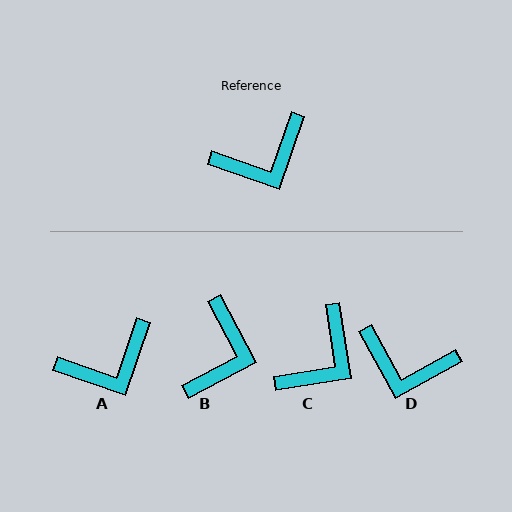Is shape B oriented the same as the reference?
No, it is off by about 47 degrees.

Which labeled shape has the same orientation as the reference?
A.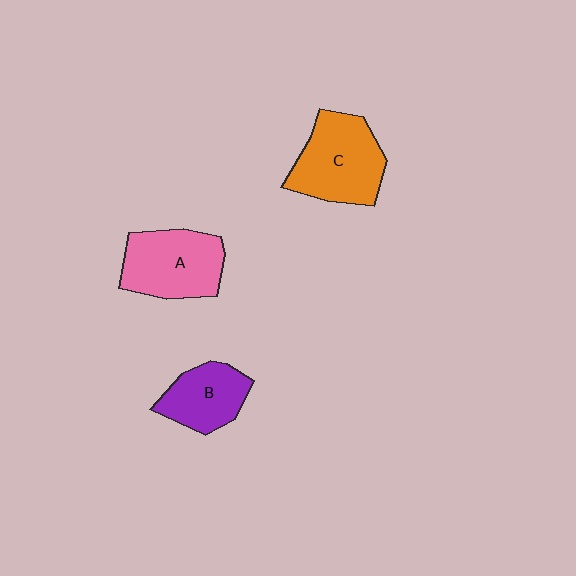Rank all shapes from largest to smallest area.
From largest to smallest: C (orange), A (pink), B (purple).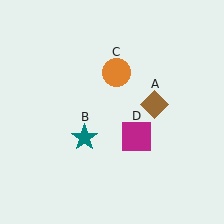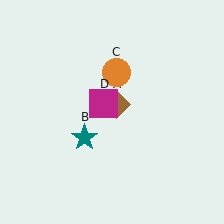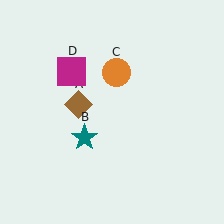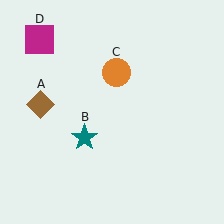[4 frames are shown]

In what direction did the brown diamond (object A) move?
The brown diamond (object A) moved left.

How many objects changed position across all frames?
2 objects changed position: brown diamond (object A), magenta square (object D).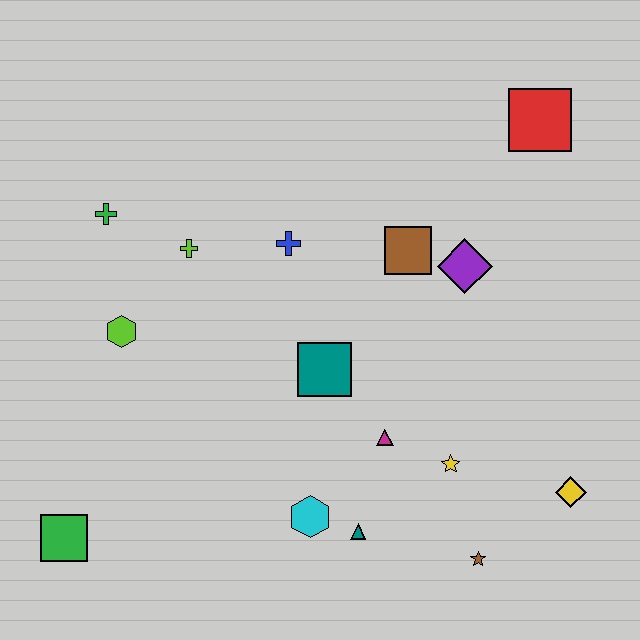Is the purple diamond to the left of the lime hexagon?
No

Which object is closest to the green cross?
The lime cross is closest to the green cross.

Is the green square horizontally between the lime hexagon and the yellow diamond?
No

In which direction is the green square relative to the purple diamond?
The green square is to the left of the purple diamond.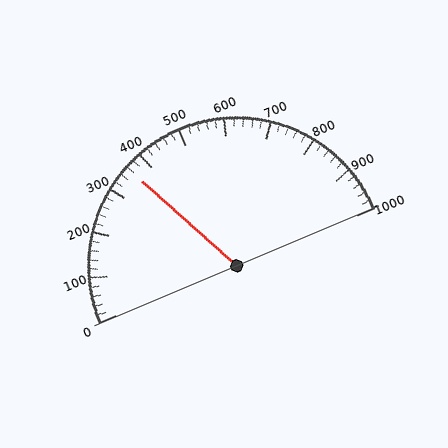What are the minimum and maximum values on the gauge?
The gauge ranges from 0 to 1000.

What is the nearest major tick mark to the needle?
The nearest major tick mark is 400.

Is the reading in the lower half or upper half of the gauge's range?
The reading is in the lower half of the range (0 to 1000).